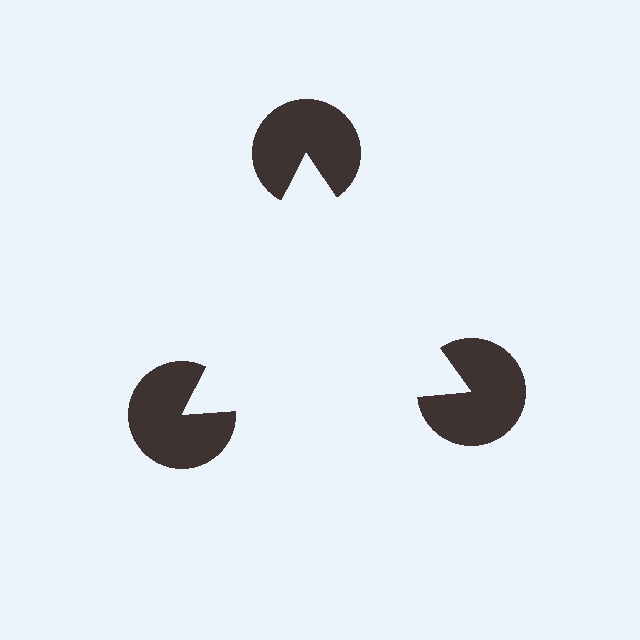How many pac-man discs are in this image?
There are 3 — one at each vertex of the illusory triangle.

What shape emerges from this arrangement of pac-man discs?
An illusory triangle — its edges are inferred from the aligned wedge cuts in the pac-man discs, not physically drawn.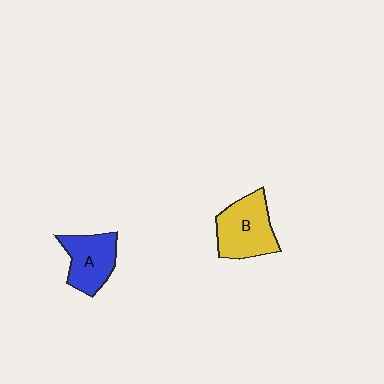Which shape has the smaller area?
Shape A (blue).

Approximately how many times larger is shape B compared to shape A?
Approximately 1.2 times.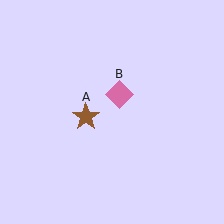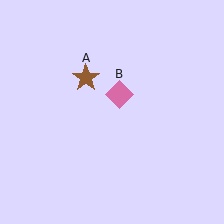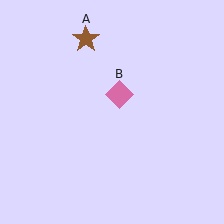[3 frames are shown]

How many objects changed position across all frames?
1 object changed position: brown star (object A).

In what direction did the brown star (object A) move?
The brown star (object A) moved up.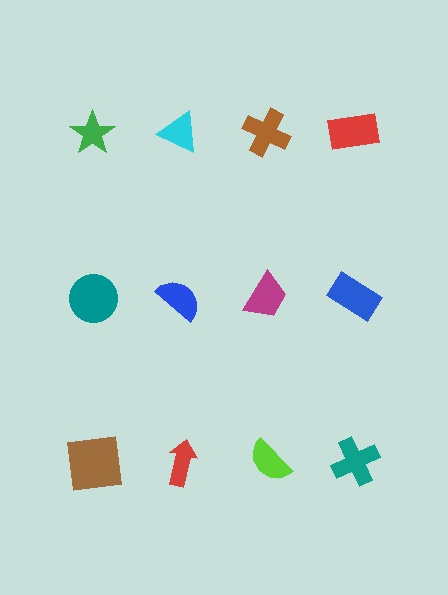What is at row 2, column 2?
A blue semicircle.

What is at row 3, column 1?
A brown square.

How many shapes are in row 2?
4 shapes.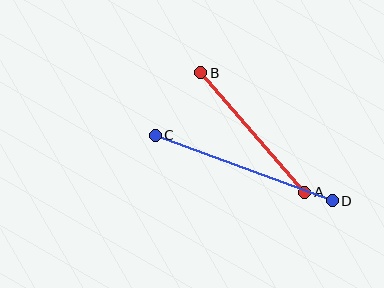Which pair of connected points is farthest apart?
Points C and D are farthest apart.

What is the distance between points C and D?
The distance is approximately 189 pixels.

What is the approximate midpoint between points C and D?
The midpoint is at approximately (244, 168) pixels.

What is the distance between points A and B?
The distance is approximately 159 pixels.